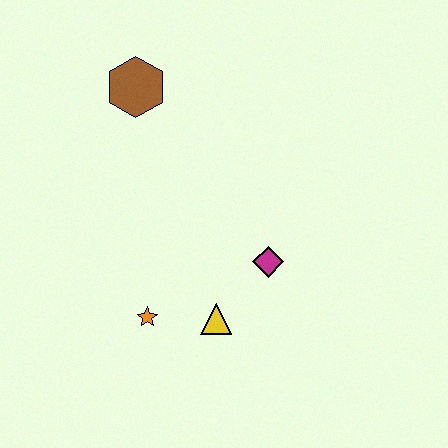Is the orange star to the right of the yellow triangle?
No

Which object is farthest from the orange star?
The brown hexagon is farthest from the orange star.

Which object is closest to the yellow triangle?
The orange star is closest to the yellow triangle.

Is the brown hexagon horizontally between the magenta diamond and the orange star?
No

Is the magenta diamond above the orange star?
Yes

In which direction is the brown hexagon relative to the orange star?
The brown hexagon is above the orange star.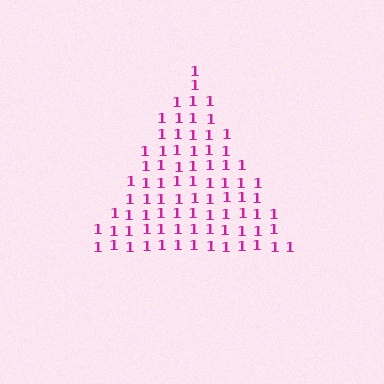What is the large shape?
The large shape is a triangle.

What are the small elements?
The small elements are digit 1's.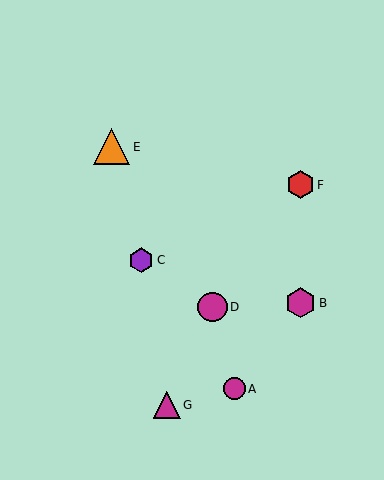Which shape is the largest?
The orange triangle (labeled E) is the largest.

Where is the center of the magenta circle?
The center of the magenta circle is at (234, 389).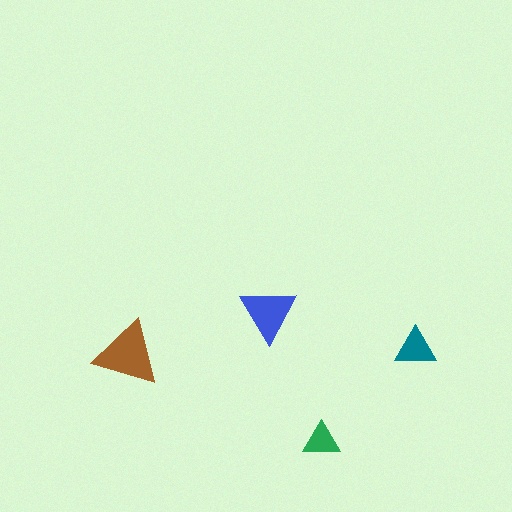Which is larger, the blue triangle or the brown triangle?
The brown one.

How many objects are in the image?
There are 4 objects in the image.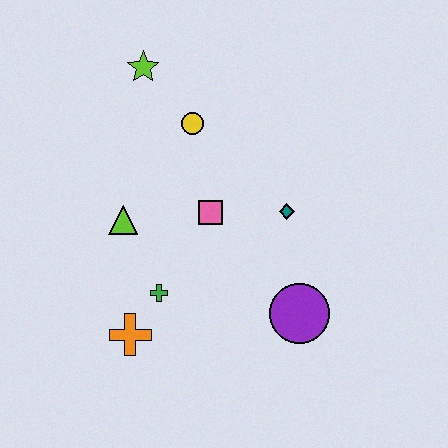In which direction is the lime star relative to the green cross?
The lime star is above the green cross.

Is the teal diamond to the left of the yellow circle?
No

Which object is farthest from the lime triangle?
The purple circle is farthest from the lime triangle.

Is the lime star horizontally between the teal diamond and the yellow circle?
No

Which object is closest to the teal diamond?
The pink square is closest to the teal diamond.